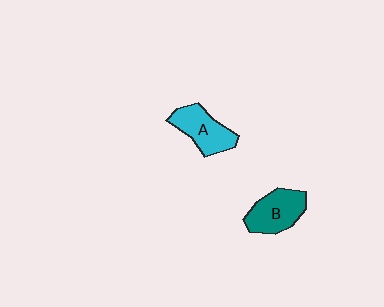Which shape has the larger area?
Shape B (teal).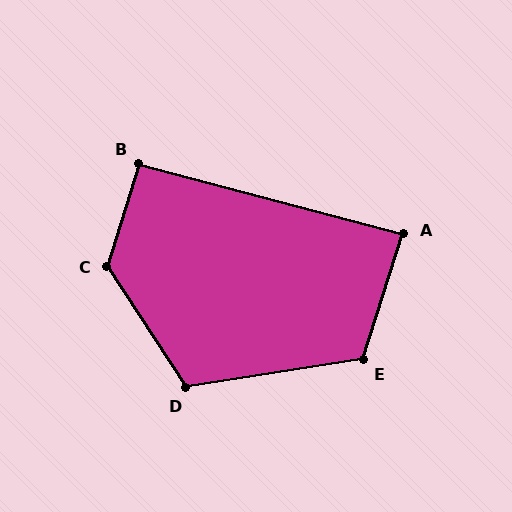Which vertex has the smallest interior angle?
A, at approximately 87 degrees.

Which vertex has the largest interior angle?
C, at approximately 130 degrees.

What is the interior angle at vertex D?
Approximately 114 degrees (obtuse).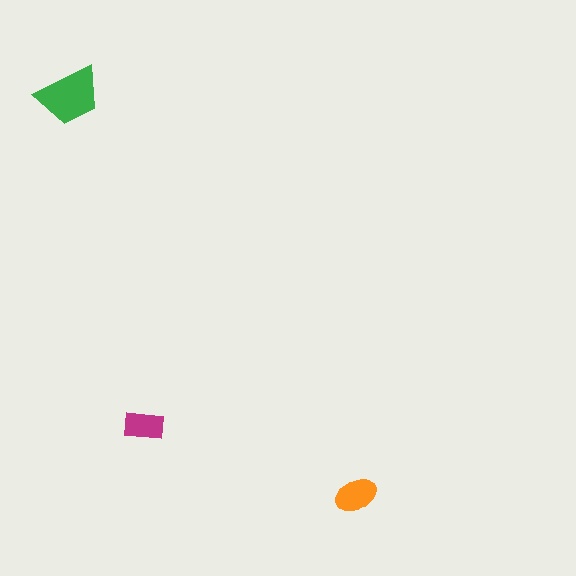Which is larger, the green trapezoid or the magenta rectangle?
The green trapezoid.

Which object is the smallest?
The magenta rectangle.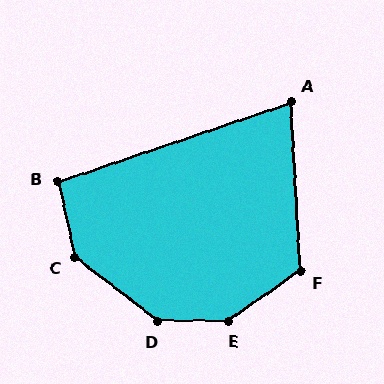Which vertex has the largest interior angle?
E, at approximately 146 degrees.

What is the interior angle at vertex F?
Approximately 122 degrees (obtuse).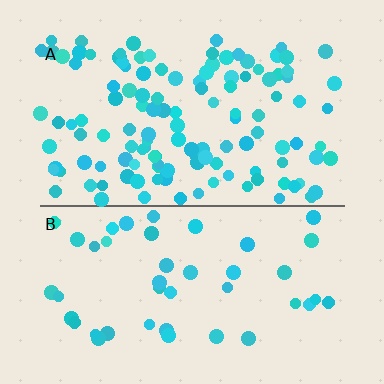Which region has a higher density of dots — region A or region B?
A (the top).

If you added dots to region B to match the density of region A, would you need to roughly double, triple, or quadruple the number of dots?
Approximately triple.